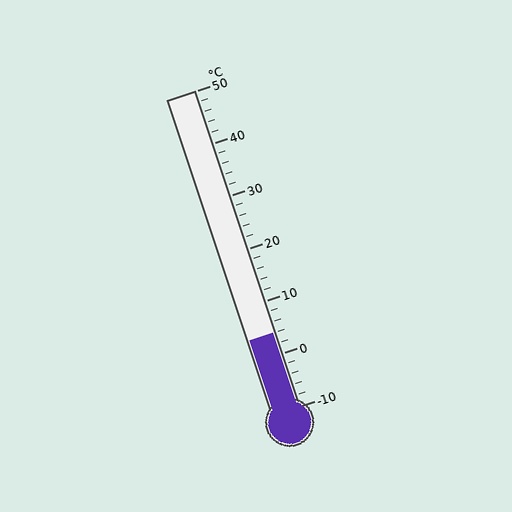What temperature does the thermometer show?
The thermometer shows approximately 4°C.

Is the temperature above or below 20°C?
The temperature is below 20°C.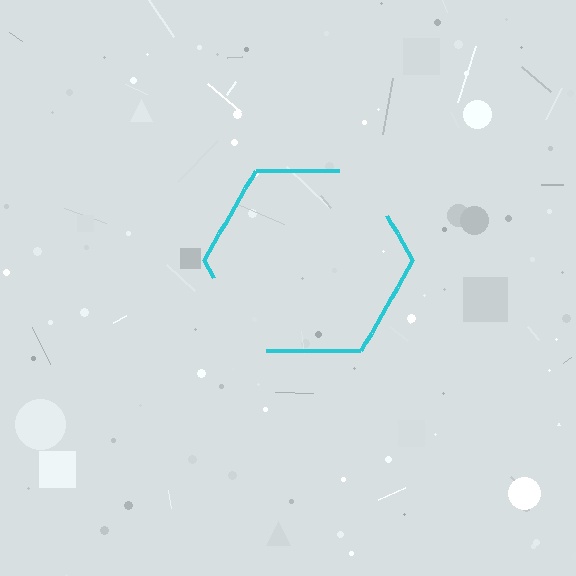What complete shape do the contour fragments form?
The contour fragments form a hexagon.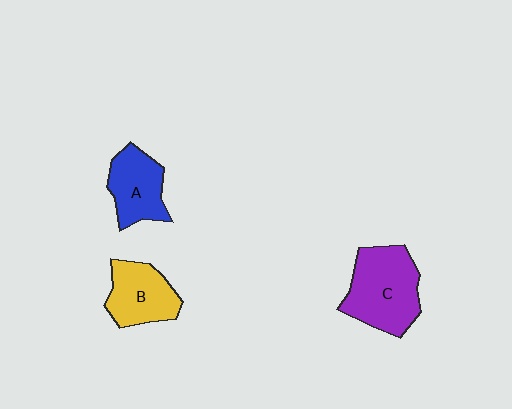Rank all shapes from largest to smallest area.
From largest to smallest: C (purple), B (yellow), A (blue).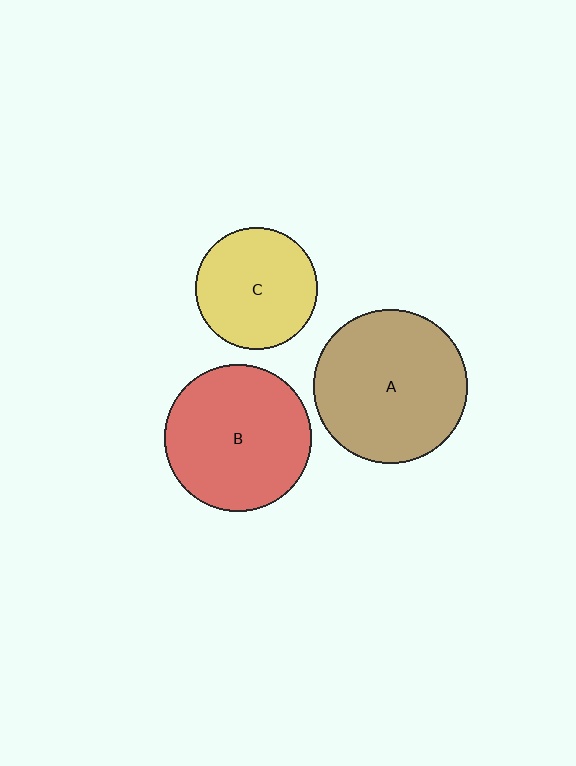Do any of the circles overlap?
No, none of the circles overlap.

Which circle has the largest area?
Circle A (brown).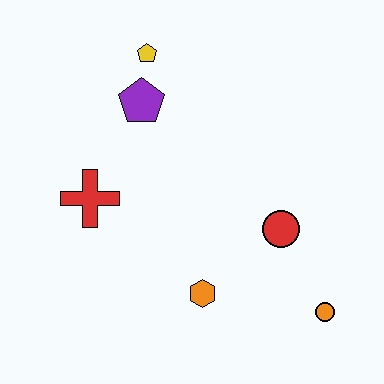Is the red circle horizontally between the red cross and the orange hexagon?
No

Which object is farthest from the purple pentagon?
The orange circle is farthest from the purple pentagon.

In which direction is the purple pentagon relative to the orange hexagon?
The purple pentagon is above the orange hexagon.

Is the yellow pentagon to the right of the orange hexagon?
No